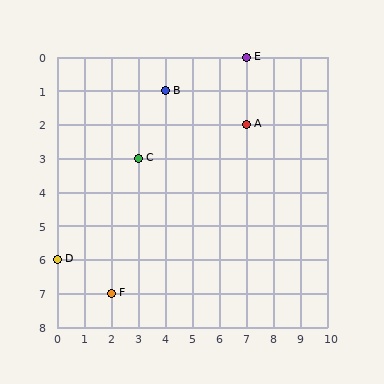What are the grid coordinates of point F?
Point F is at grid coordinates (2, 7).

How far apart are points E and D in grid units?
Points E and D are 7 columns and 6 rows apart (about 9.2 grid units diagonally).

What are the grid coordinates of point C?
Point C is at grid coordinates (3, 3).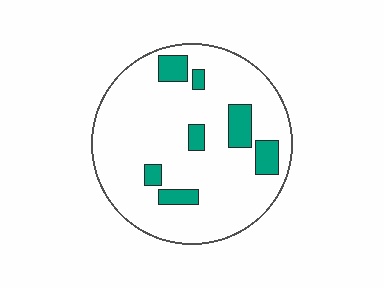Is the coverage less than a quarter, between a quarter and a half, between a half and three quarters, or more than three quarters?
Less than a quarter.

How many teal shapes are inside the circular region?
7.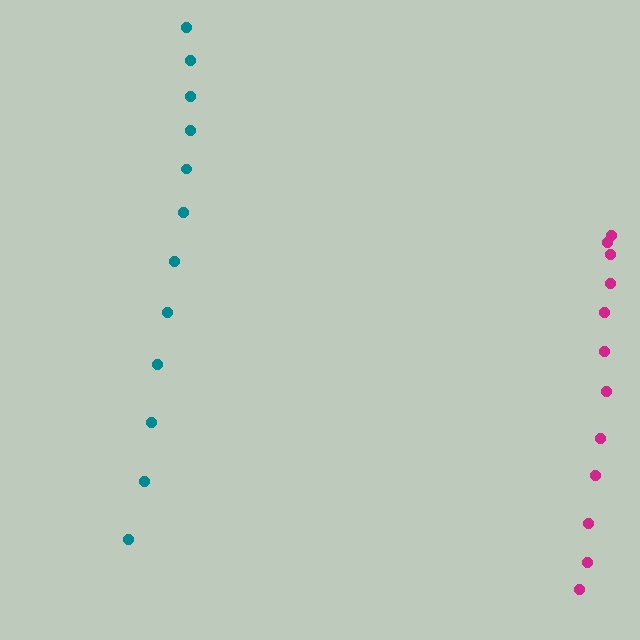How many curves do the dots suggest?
There are 2 distinct paths.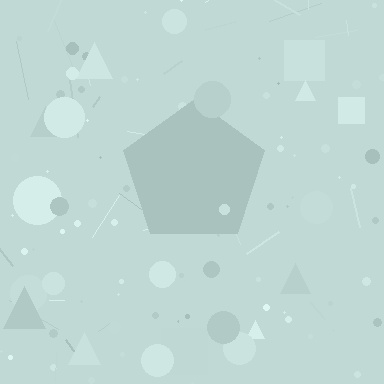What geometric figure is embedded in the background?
A pentagon is embedded in the background.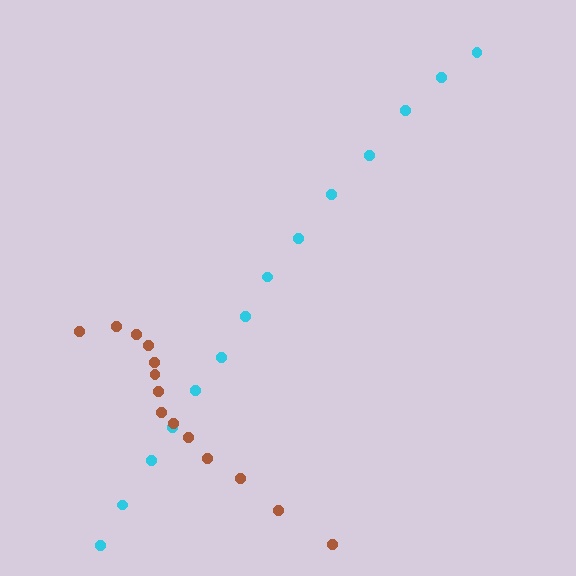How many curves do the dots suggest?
There are 2 distinct paths.